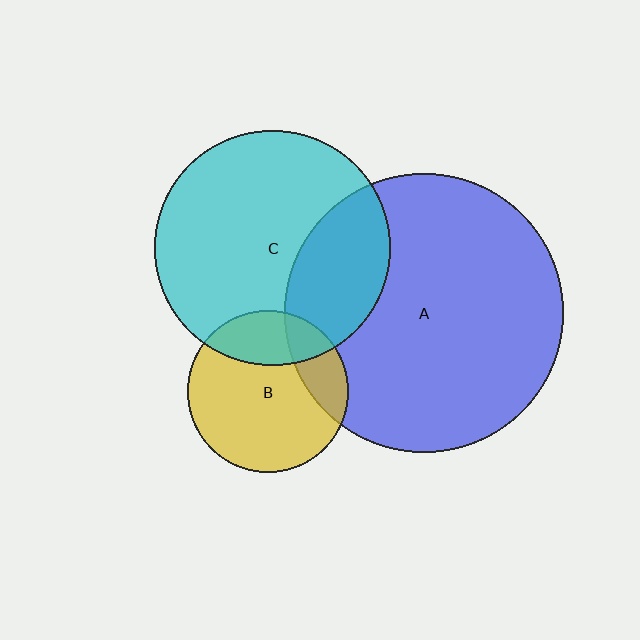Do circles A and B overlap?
Yes.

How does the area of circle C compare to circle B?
Approximately 2.1 times.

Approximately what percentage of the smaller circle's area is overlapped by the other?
Approximately 20%.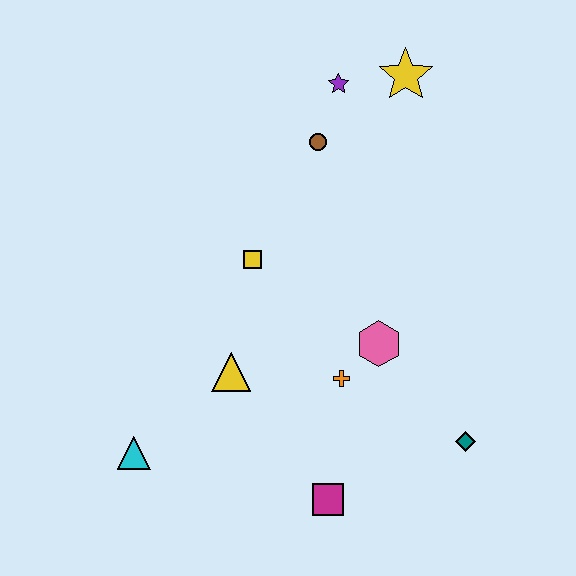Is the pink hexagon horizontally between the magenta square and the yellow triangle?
No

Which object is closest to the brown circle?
The purple star is closest to the brown circle.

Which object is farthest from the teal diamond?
The purple star is farthest from the teal diamond.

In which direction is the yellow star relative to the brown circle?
The yellow star is to the right of the brown circle.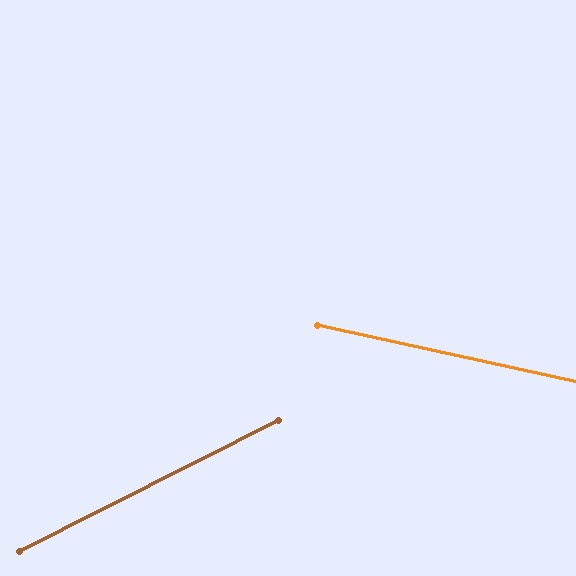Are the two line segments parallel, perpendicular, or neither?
Neither parallel nor perpendicular — they differ by about 39°.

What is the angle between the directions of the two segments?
Approximately 39 degrees.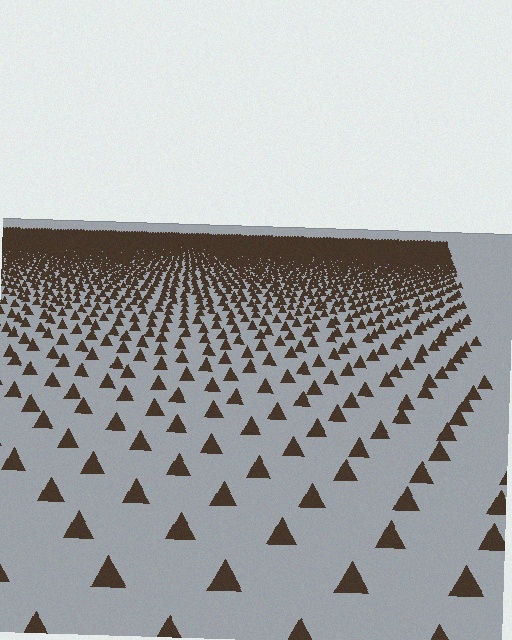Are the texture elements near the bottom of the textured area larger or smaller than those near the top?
Larger. Near the bottom, elements are closer to the viewer and appear at a bigger on-screen size.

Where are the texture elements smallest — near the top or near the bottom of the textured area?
Near the top.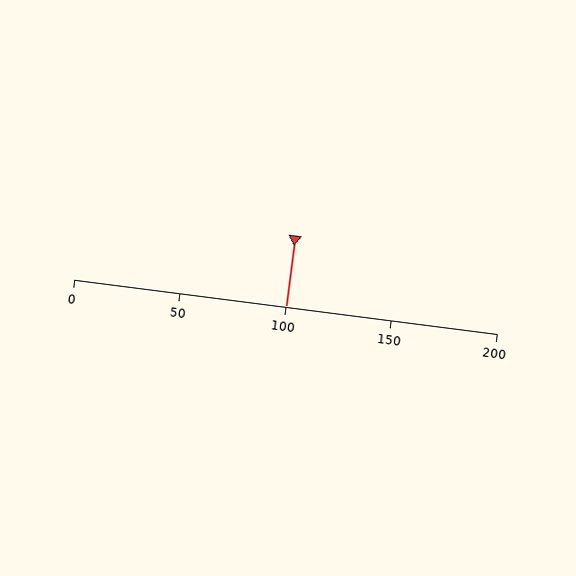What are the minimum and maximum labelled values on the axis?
The axis runs from 0 to 200.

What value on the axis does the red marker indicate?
The marker indicates approximately 100.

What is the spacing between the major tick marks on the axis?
The major ticks are spaced 50 apart.